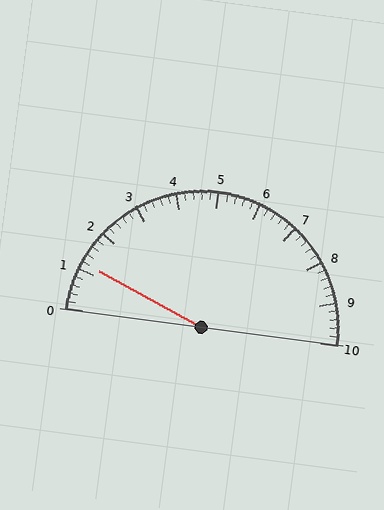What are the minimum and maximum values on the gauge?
The gauge ranges from 0 to 10.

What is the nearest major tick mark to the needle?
The nearest major tick mark is 1.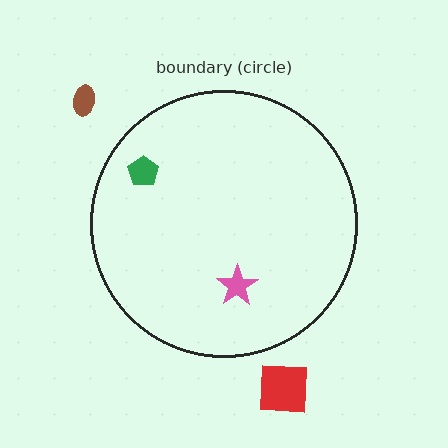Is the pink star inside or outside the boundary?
Inside.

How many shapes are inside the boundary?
2 inside, 2 outside.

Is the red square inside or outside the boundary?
Outside.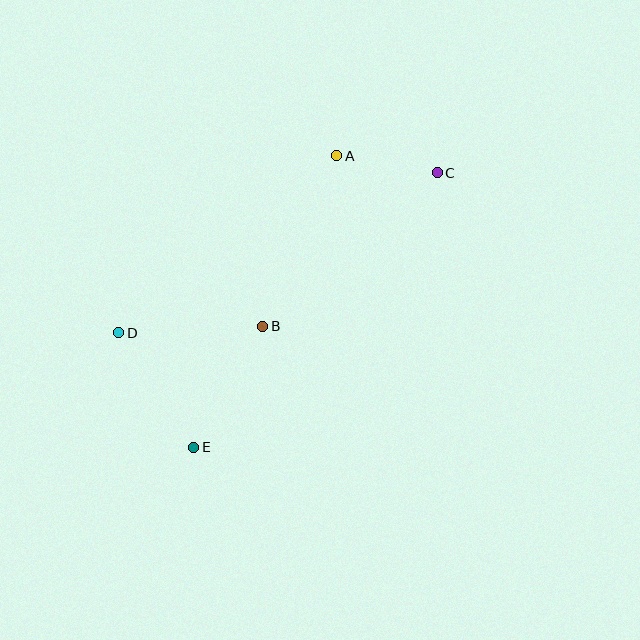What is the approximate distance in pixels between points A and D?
The distance between A and D is approximately 281 pixels.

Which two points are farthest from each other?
Points C and E are farthest from each other.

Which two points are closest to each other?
Points A and C are closest to each other.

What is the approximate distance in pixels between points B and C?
The distance between B and C is approximately 232 pixels.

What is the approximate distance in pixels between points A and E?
The distance between A and E is approximately 325 pixels.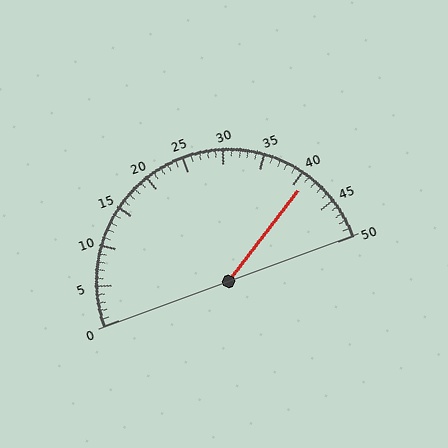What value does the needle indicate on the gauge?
The needle indicates approximately 41.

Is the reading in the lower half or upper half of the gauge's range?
The reading is in the upper half of the range (0 to 50).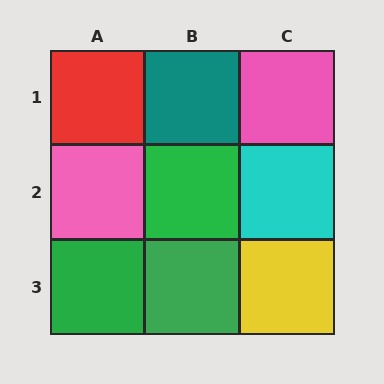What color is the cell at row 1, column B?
Teal.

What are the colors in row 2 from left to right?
Pink, green, cyan.